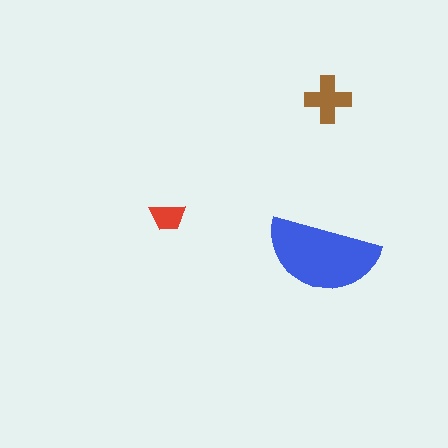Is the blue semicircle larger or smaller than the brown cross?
Larger.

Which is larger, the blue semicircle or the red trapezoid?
The blue semicircle.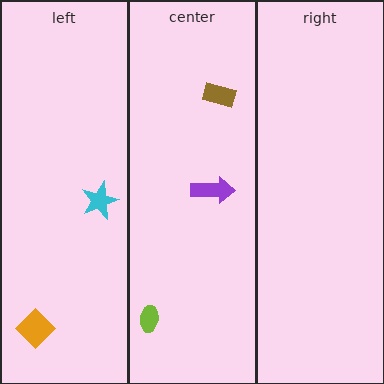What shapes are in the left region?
The orange diamond, the cyan star.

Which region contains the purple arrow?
The center region.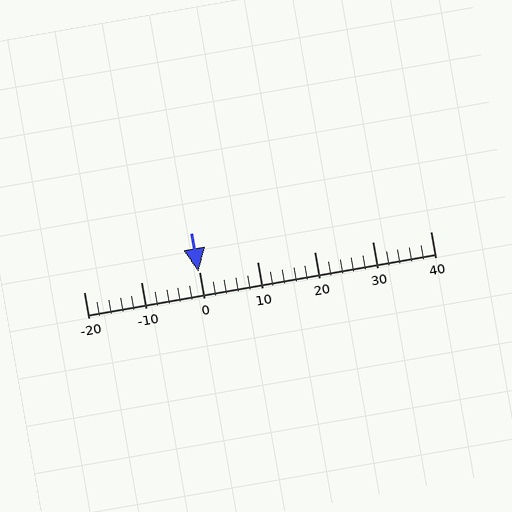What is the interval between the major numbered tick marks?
The major tick marks are spaced 10 units apart.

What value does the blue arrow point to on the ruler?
The blue arrow points to approximately 0.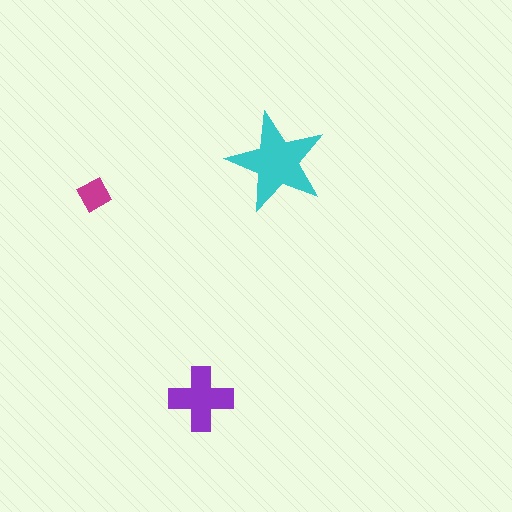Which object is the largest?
The cyan star.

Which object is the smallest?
The magenta diamond.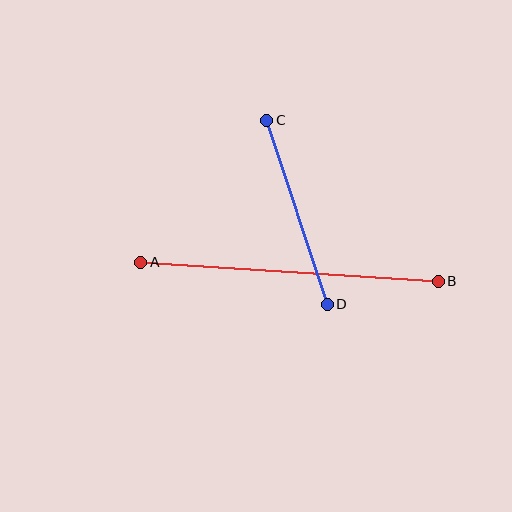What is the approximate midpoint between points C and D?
The midpoint is at approximately (297, 212) pixels.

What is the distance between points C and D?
The distance is approximately 193 pixels.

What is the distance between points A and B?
The distance is approximately 298 pixels.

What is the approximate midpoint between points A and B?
The midpoint is at approximately (290, 272) pixels.